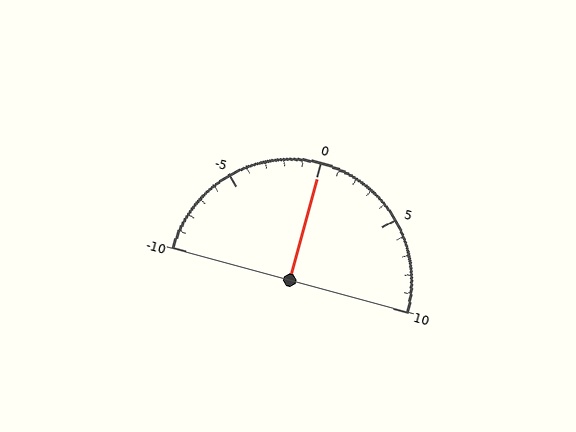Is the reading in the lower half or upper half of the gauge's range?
The reading is in the upper half of the range (-10 to 10).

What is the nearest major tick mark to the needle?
The nearest major tick mark is 0.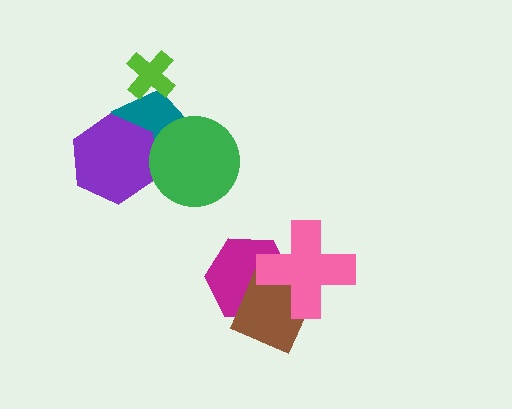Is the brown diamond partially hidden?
Yes, it is partially covered by another shape.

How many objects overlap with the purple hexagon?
2 objects overlap with the purple hexagon.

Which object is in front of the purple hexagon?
The green circle is in front of the purple hexagon.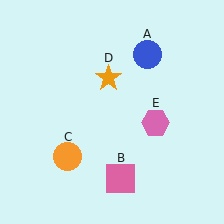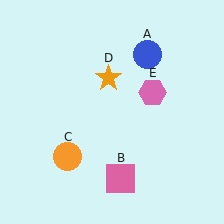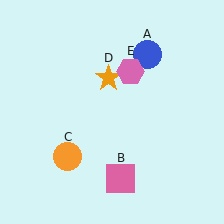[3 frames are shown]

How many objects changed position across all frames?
1 object changed position: pink hexagon (object E).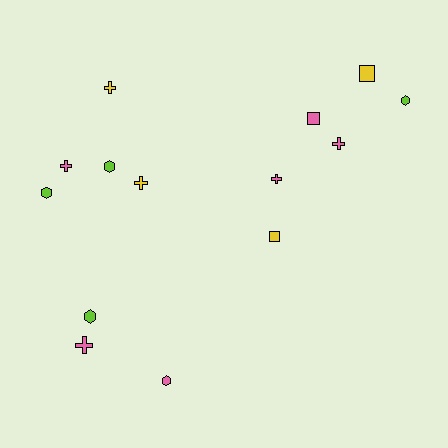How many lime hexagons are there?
There are 4 lime hexagons.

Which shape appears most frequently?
Cross, with 6 objects.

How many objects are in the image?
There are 14 objects.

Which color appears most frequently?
Pink, with 6 objects.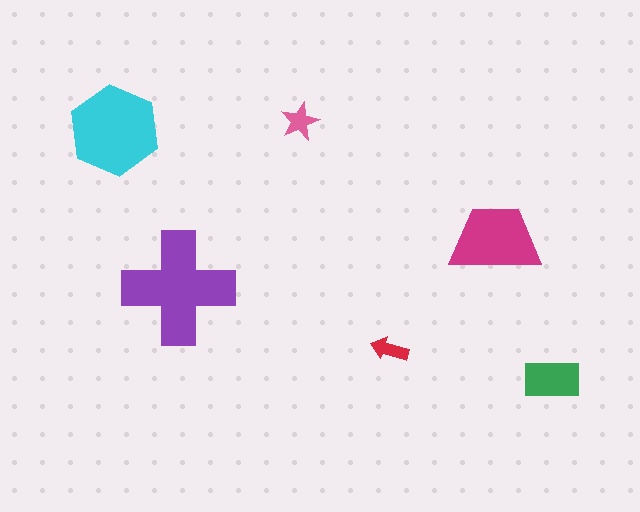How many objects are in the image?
There are 6 objects in the image.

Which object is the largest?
The purple cross.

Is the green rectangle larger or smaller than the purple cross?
Smaller.